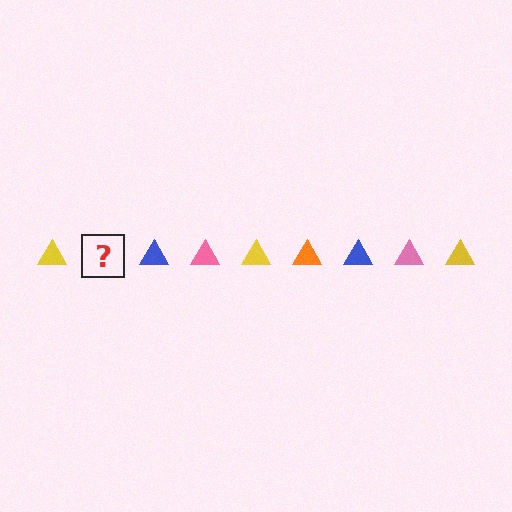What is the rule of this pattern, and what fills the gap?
The rule is that the pattern cycles through yellow, orange, blue, pink triangles. The gap should be filled with an orange triangle.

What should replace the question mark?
The question mark should be replaced with an orange triangle.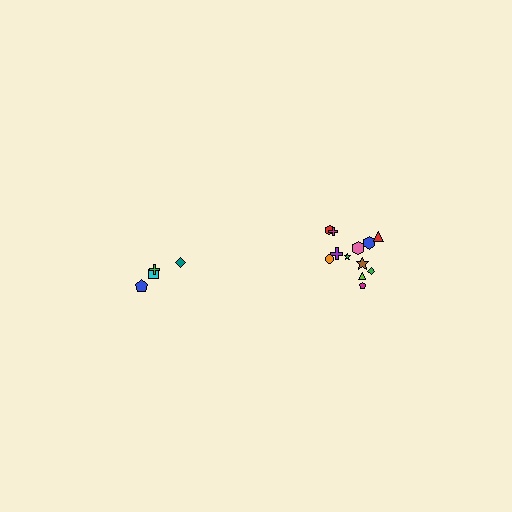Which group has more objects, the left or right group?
The right group.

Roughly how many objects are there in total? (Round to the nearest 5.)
Roughly 15 objects in total.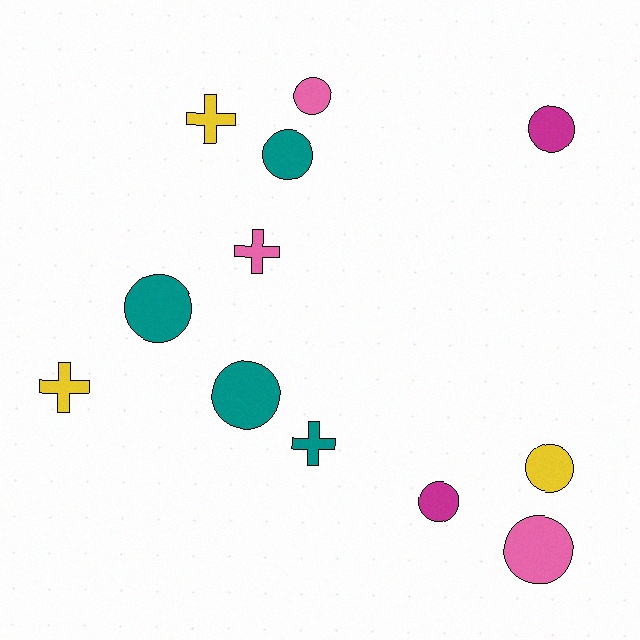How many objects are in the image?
There are 12 objects.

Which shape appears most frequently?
Circle, with 8 objects.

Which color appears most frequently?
Teal, with 4 objects.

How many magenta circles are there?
There are 2 magenta circles.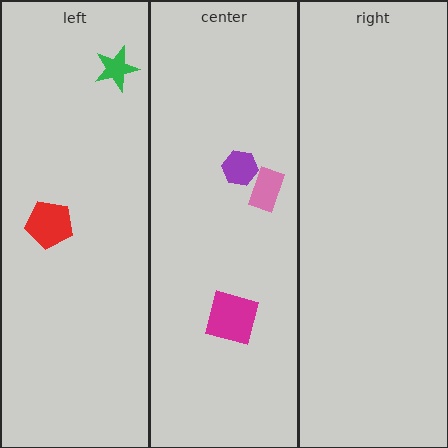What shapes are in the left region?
The red pentagon, the green star.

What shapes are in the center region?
The purple hexagon, the pink rectangle, the magenta square.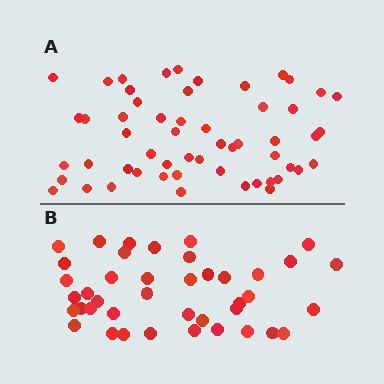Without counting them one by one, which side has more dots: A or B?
Region A (the top region) has more dots.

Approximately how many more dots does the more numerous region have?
Region A has approximately 15 more dots than region B.